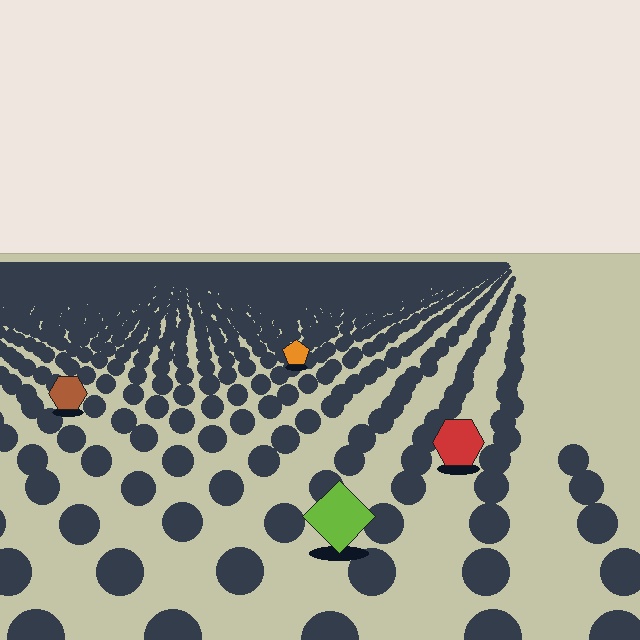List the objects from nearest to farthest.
From nearest to farthest: the lime diamond, the red hexagon, the brown hexagon, the orange pentagon.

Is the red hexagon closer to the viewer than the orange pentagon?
Yes. The red hexagon is closer — you can tell from the texture gradient: the ground texture is coarser near it.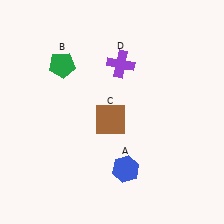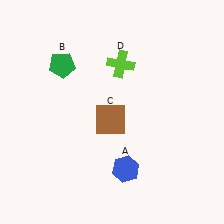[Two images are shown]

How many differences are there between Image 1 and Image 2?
There is 1 difference between the two images.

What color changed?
The cross (D) changed from purple in Image 1 to lime in Image 2.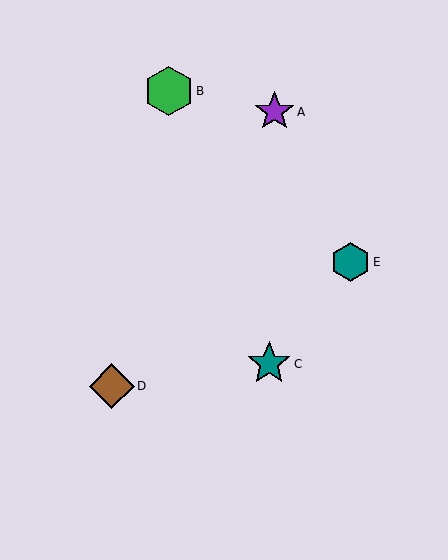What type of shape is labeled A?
Shape A is a purple star.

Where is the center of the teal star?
The center of the teal star is at (269, 364).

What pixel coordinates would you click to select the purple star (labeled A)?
Click at (275, 112) to select the purple star A.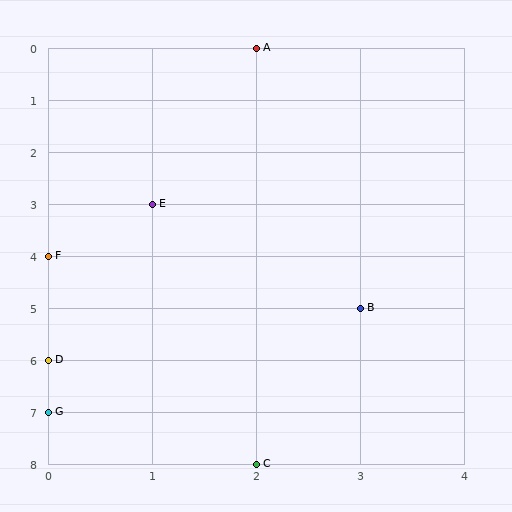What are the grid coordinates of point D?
Point D is at grid coordinates (0, 6).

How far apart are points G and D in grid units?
Points G and D are 1 row apart.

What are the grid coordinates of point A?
Point A is at grid coordinates (2, 0).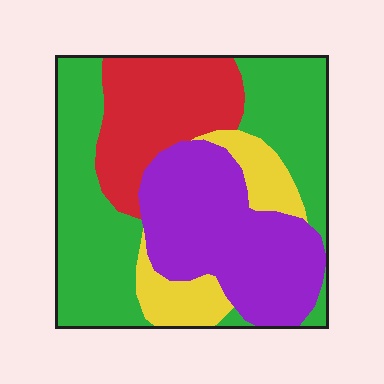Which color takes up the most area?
Green, at roughly 40%.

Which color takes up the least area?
Yellow, at roughly 10%.